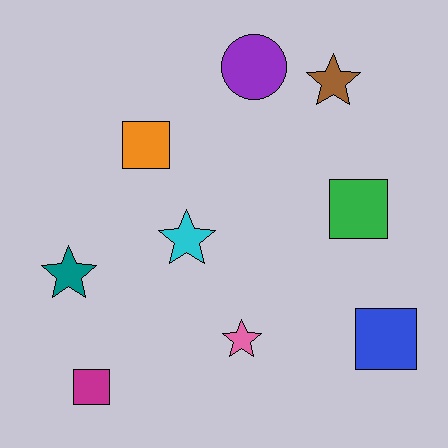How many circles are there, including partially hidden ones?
There is 1 circle.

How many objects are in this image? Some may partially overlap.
There are 9 objects.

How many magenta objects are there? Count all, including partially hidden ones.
There is 1 magenta object.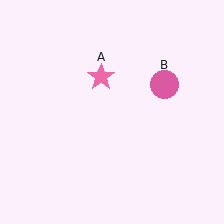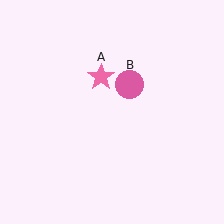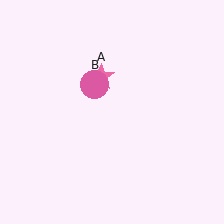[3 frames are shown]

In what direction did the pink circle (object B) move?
The pink circle (object B) moved left.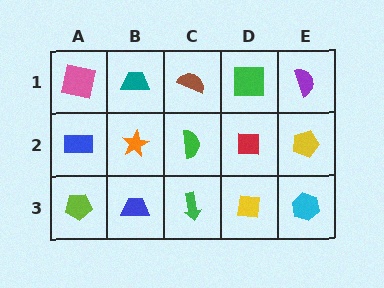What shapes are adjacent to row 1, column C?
A green semicircle (row 2, column C), a teal trapezoid (row 1, column B), a green square (row 1, column D).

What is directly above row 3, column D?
A red square.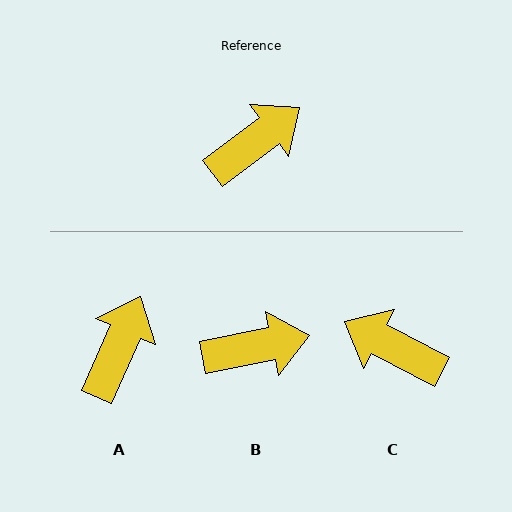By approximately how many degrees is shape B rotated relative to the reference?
Approximately 26 degrees clockwise.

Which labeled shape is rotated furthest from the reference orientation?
C, about 115 degrees away.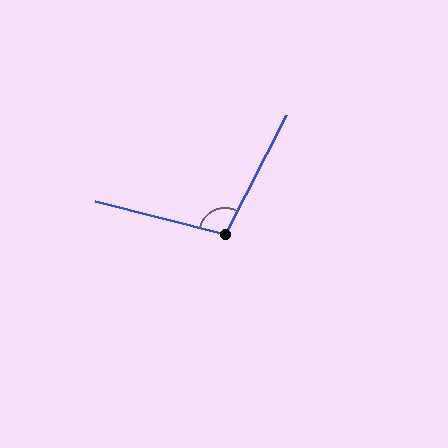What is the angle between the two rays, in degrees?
Approximately 103 degrees.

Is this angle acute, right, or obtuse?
It is obtuse.